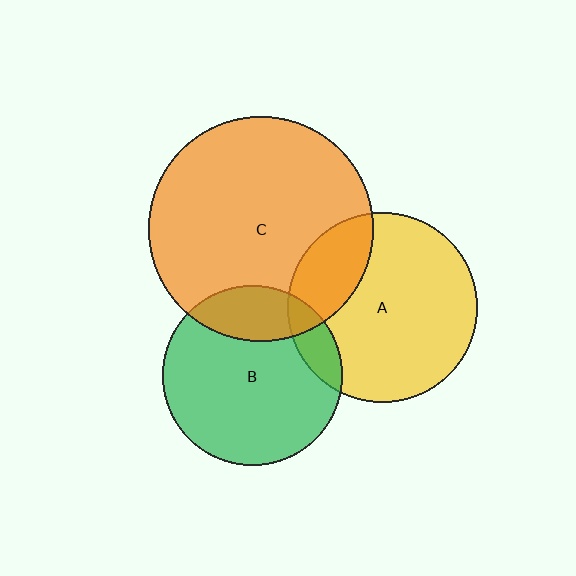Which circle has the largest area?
Circle C (orange).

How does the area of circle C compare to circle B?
Approximately 1.6 times.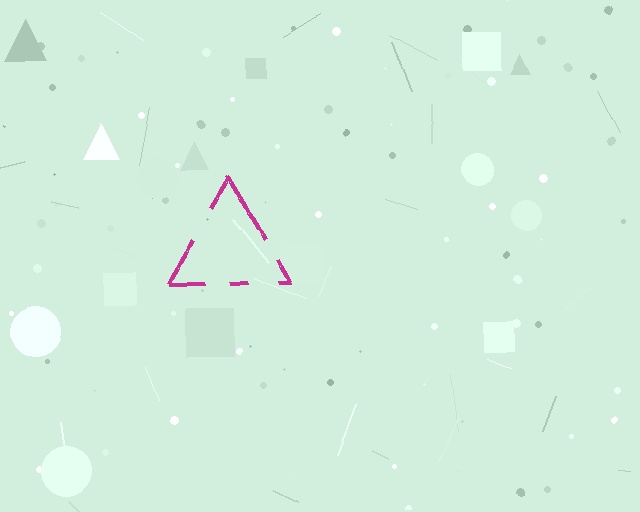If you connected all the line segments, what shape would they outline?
They would outline a triangle.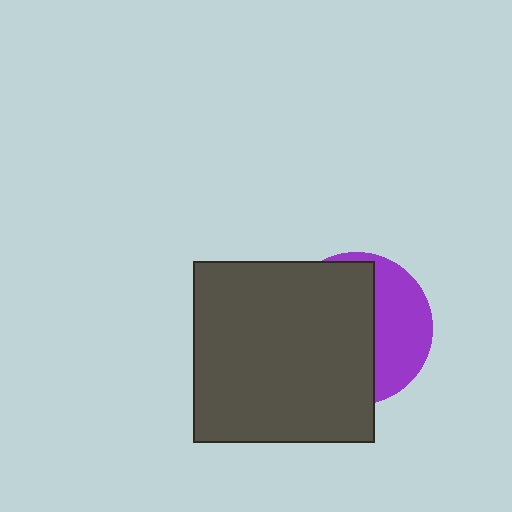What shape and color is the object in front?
The object in front is a dark gray square.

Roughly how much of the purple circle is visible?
A small part of it is visible (roughly 36%).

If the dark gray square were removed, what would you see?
You would see the complete purple circle.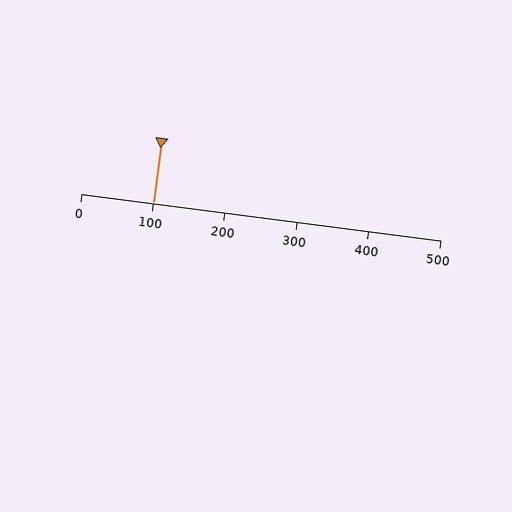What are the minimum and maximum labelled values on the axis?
The axis runs from 0 to 500.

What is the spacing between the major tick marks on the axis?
The major ticks are spaced 100 apart.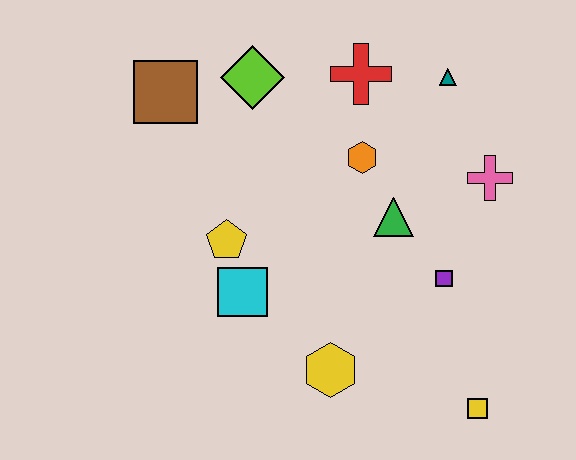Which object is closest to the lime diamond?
The brown square is closest to the lime diamond.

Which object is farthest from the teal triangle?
The yellow square is farthest from the teal triangle.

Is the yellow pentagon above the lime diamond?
No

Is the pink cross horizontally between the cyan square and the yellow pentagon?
No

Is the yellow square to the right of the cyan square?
Yes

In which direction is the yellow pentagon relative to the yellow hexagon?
The yellow pentagon is above the yellow hexagon.